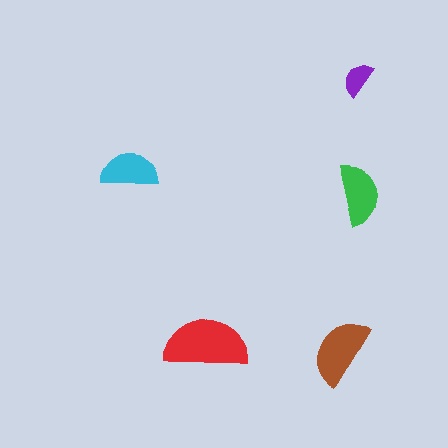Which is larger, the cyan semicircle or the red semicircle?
The red one.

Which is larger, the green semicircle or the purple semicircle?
The green one.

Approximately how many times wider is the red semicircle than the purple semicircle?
About 2.5 times wider.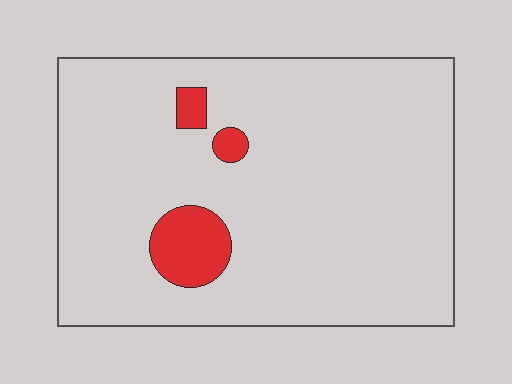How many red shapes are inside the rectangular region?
3.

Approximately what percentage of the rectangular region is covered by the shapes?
Approximately 5%.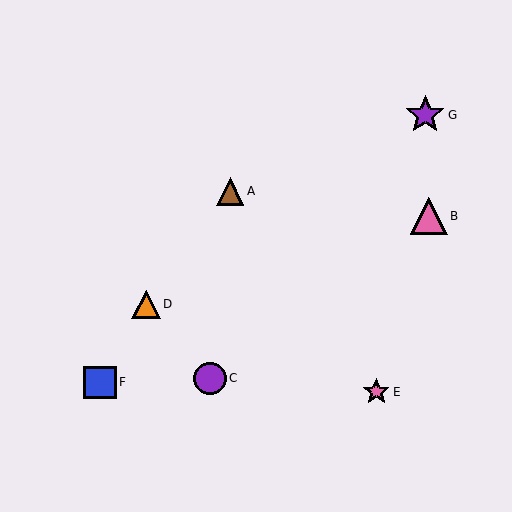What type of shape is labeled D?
Shape D is an orange triangle.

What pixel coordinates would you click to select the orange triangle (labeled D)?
Click at (146, 304) to select the orange triangle D.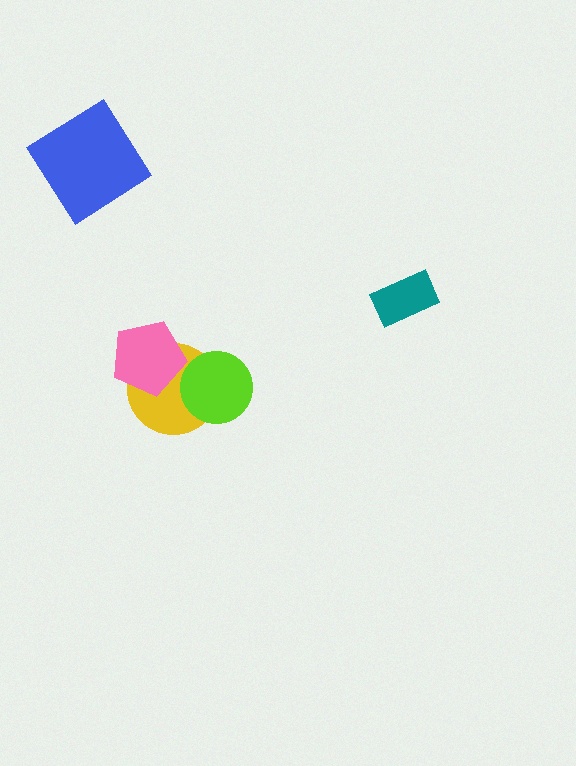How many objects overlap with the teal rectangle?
0 objects overlap with the teal rectangle.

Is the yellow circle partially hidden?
Yes, it is partially covered by another shape.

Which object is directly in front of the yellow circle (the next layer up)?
The lime circle is directly in front of the yellow circle.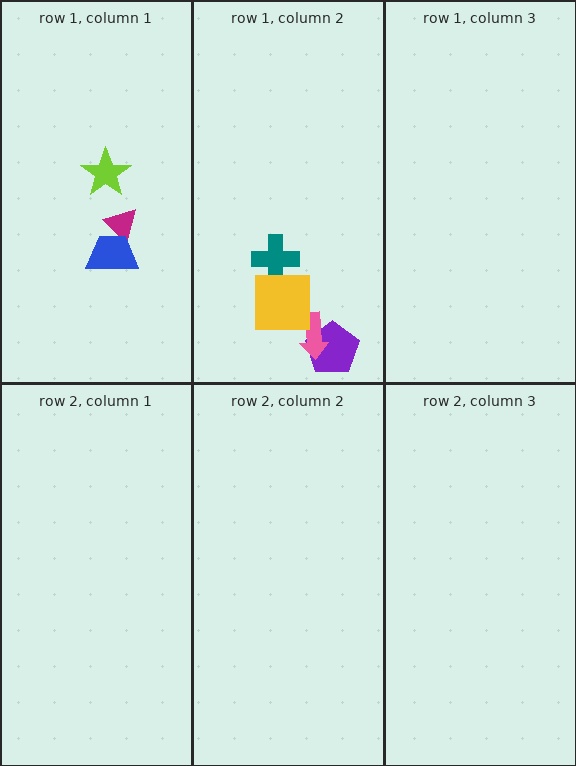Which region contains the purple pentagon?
The row 1, column 2 region.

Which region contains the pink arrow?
The row 1, column 2 region.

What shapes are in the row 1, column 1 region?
The magenta triangle, the blue trapezoid, the lime star.